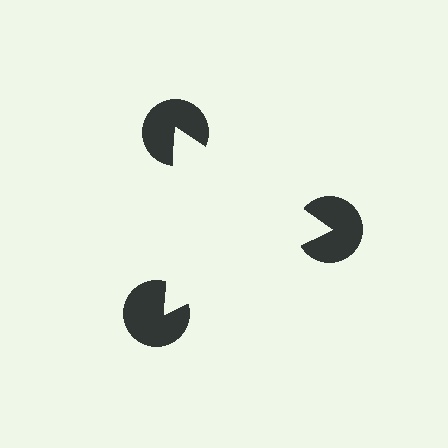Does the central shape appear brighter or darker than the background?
It typically appears slightly brighter than the background, even though no actual brightness change is drawn.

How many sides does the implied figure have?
3 sides.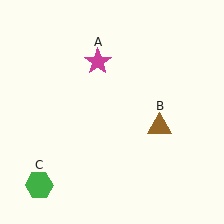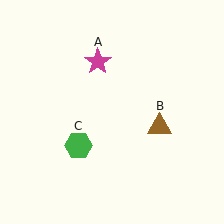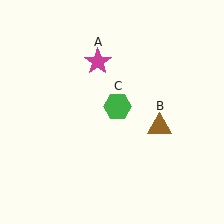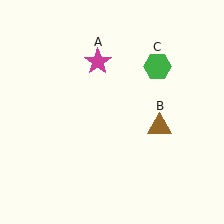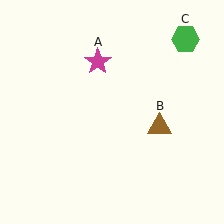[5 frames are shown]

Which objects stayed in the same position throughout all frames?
Magenta star (object A) and brown triangle (object B) remained stationary.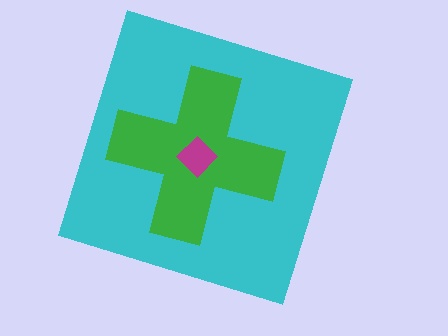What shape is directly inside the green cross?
The magenta diamond.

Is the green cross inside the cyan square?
Yes.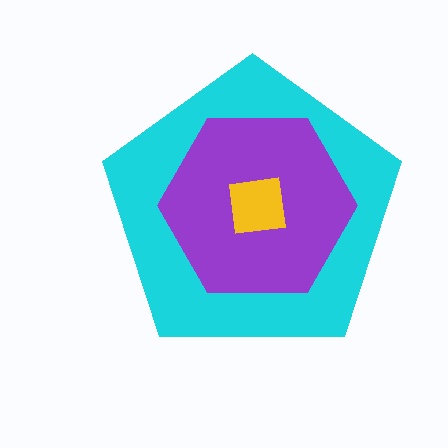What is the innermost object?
The yellow square.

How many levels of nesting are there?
3.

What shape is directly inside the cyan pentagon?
The purple hexagon.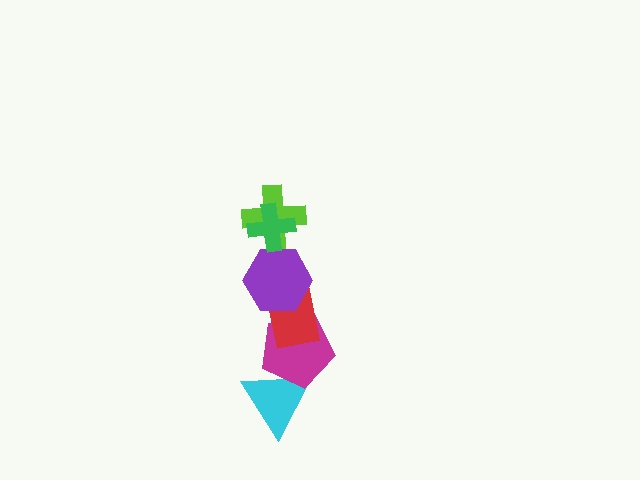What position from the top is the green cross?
The green cross is 1st from the top.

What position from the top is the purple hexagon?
The purple hexagon is 3rd from the top.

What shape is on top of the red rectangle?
The purple hexagon is on top of the red rectangle.